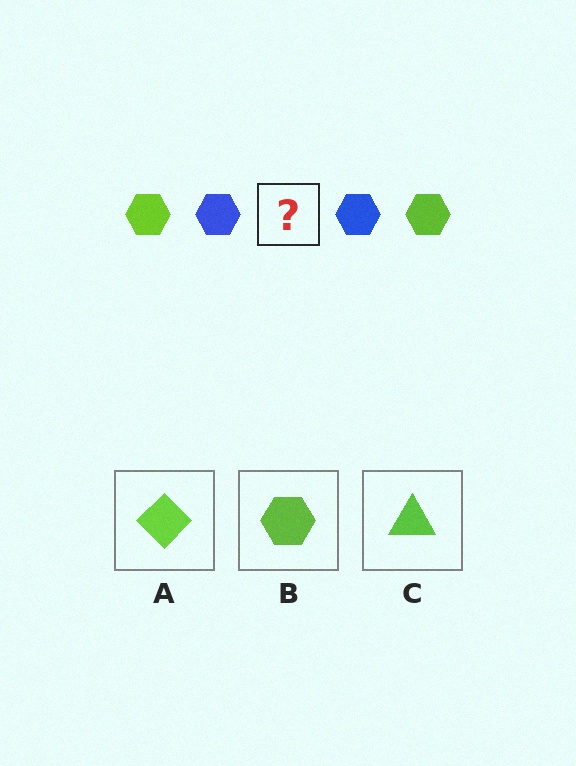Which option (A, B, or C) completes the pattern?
B.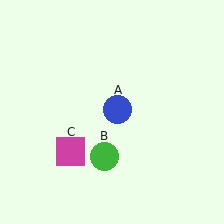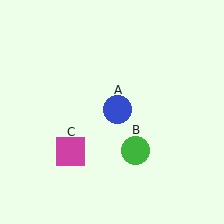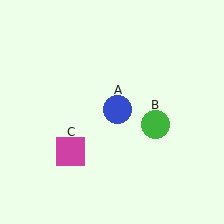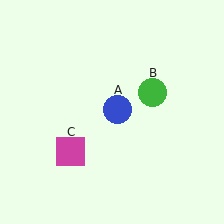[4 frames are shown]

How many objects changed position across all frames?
1 object changed position: green circle (object B).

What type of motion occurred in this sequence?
The green circle (object B) rotated counterclockwise around the center of the scene.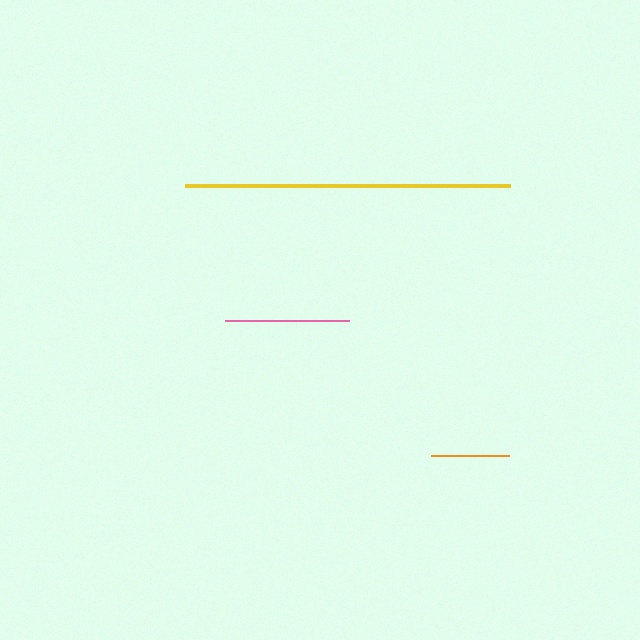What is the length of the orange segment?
The orange segment is approximately 78 pixels long.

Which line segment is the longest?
The yellow line is the longest at approximately 325 pixels.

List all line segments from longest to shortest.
From longest to shortest: yellow, pink, orange.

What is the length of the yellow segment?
The yellow segment is approximately 325 pixels long.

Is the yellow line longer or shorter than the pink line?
The yellow line is longer than the pink line.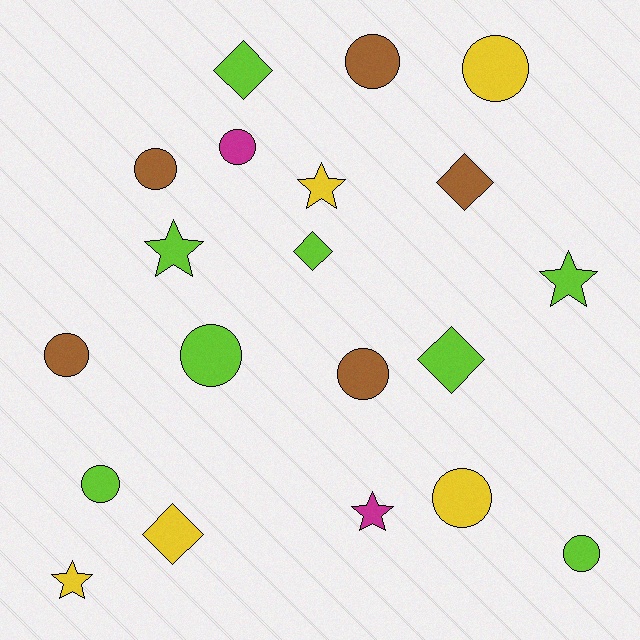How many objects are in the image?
There are 20 objects.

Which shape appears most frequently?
Circle, with 10 objects.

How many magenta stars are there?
There is 1 magenta star.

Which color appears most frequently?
Lime, with 8 objects.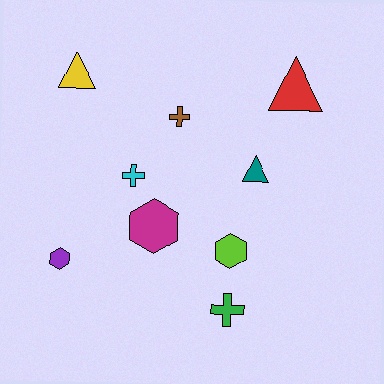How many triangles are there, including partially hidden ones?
There are 3 triangles.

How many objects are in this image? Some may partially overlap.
There are 9 objects.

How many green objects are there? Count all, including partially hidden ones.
There is 1 green object.